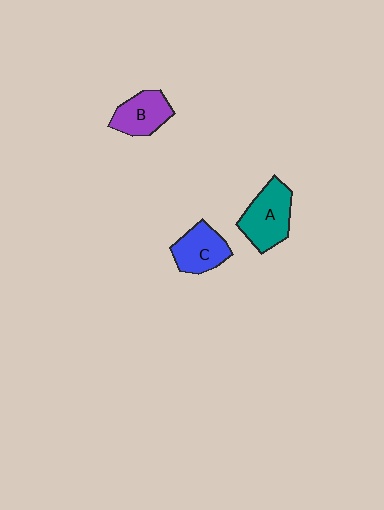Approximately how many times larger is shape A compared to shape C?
Approximately 1.2 times.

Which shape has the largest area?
Shape A (teal).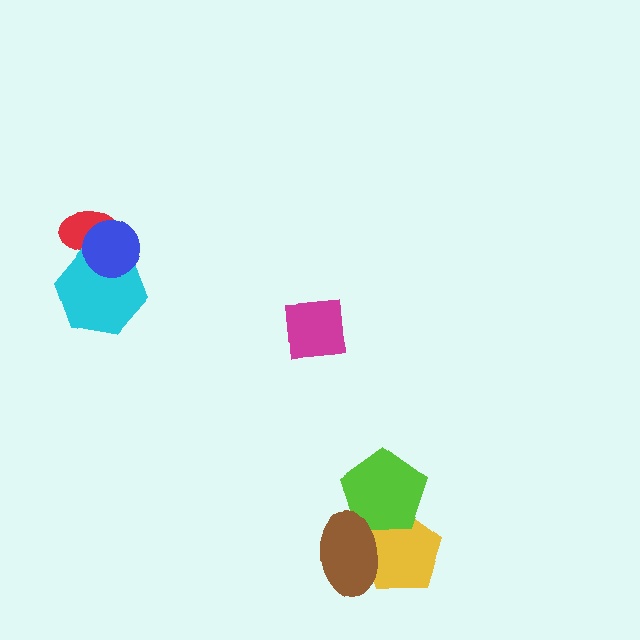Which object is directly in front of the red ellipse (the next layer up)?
The cyan hexagon is directly in front of the red ellipse.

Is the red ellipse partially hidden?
Yes, it is partially covered by another shape.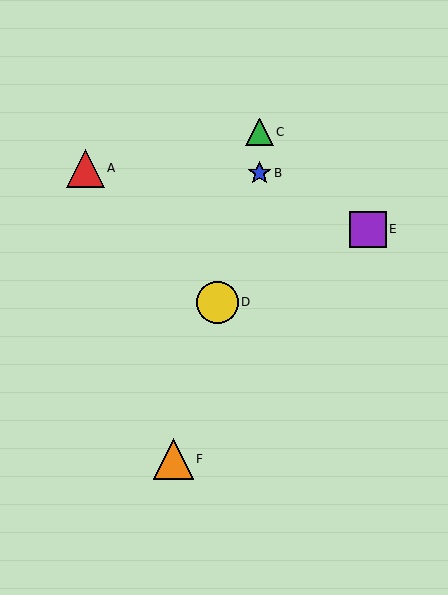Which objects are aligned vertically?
Objects B, C are aligned vertically.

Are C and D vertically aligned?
No, C is at x≈259 and D is at x≈218.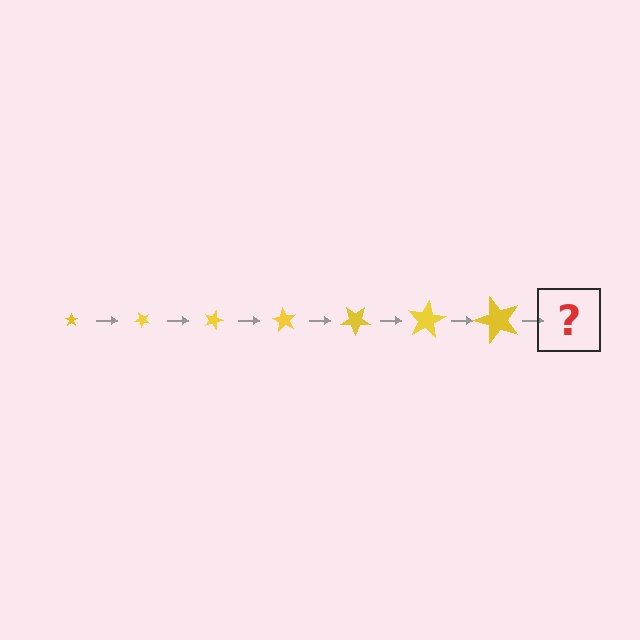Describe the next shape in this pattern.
It should be a star, larger than the previous one and rotated 315 degrees from the start.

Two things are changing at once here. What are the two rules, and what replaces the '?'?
The two rules are that the star grows larger each step and it rotates 45 degrees each step. The '?' should be a star, larger than the previous one and rotated 315 degrees from the start.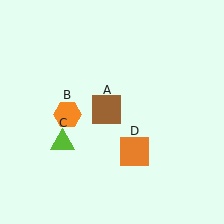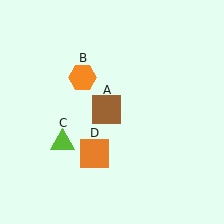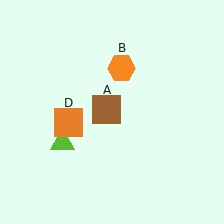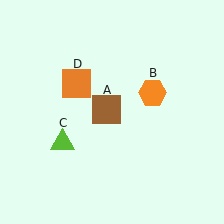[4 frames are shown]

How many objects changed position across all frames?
2 objects changed position: orange hexagon (object B), orange square (object D).